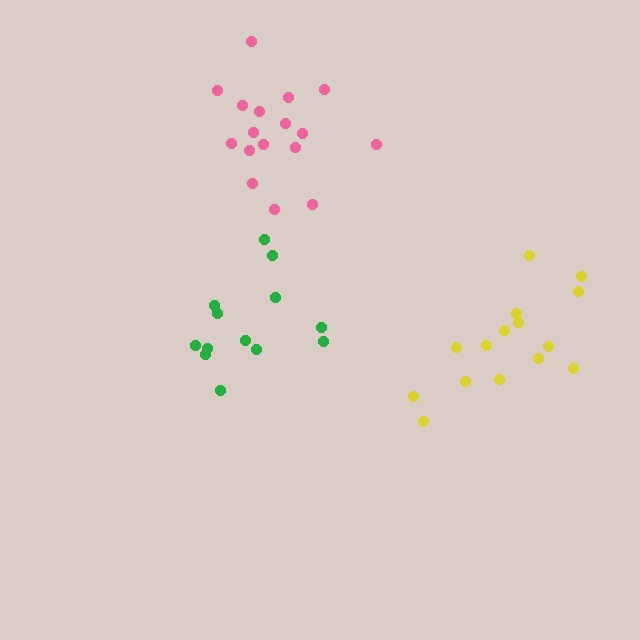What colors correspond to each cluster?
The clusters are colored: pink, green, yellow.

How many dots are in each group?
Group 1: 17 dots, Group 2: 13 dots, Group 3: 15 dots (45 total).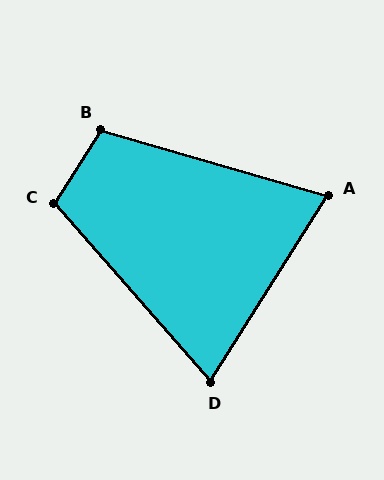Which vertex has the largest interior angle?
B, at approximately 106 degrees.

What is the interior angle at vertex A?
Approximately 74 degrees (acute).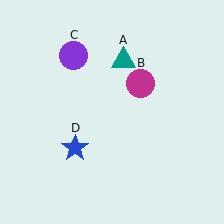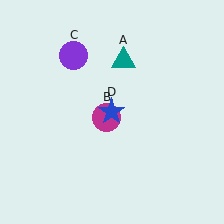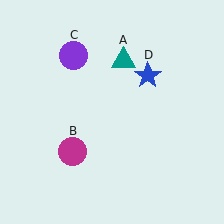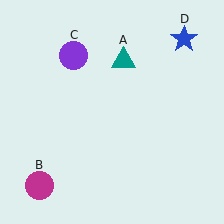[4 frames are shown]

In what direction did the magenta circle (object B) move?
The magenta circle (object B) moved down and to the left.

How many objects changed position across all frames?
2 objects changed position: magenta circle (object B), blue star (object D).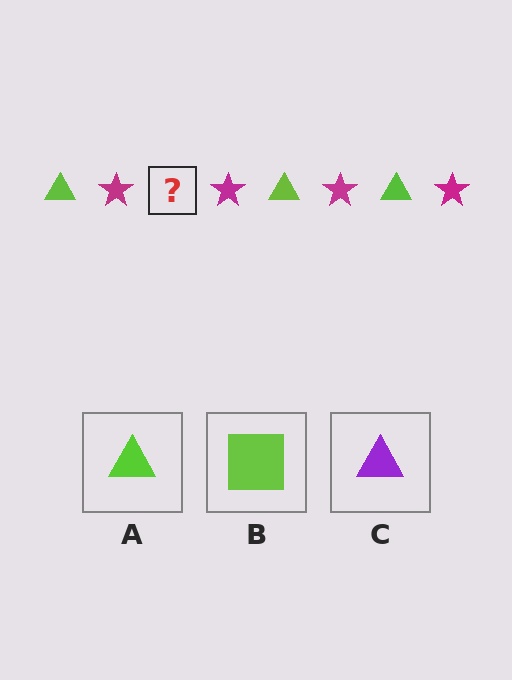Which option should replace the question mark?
Option A.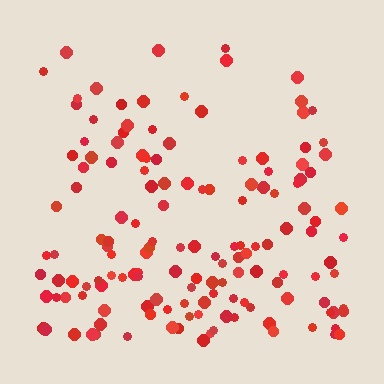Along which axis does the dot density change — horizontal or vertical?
Vertical.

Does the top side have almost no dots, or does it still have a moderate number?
Still a moderate number, just noticeably fewer than the bottom.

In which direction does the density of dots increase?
From top to bottom, with the bottom side densest.